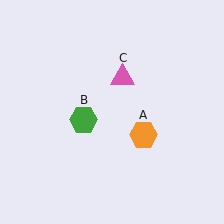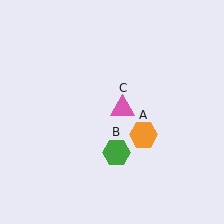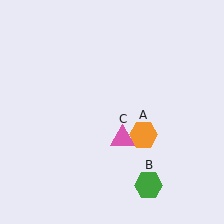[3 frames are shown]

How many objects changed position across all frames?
2 objects changed position: green hexagon (object B), pink triangle (object C).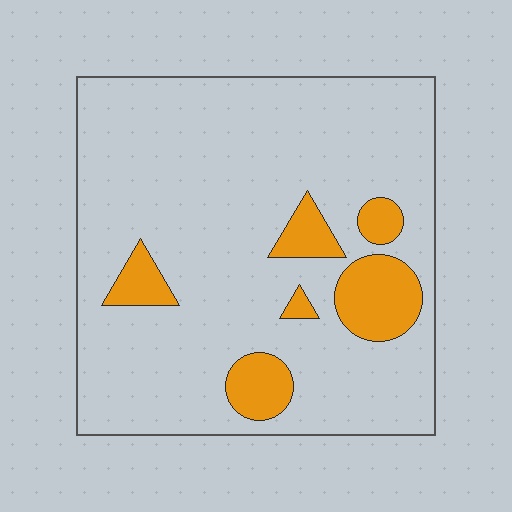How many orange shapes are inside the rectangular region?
6.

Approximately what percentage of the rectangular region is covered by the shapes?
Approximately 15%.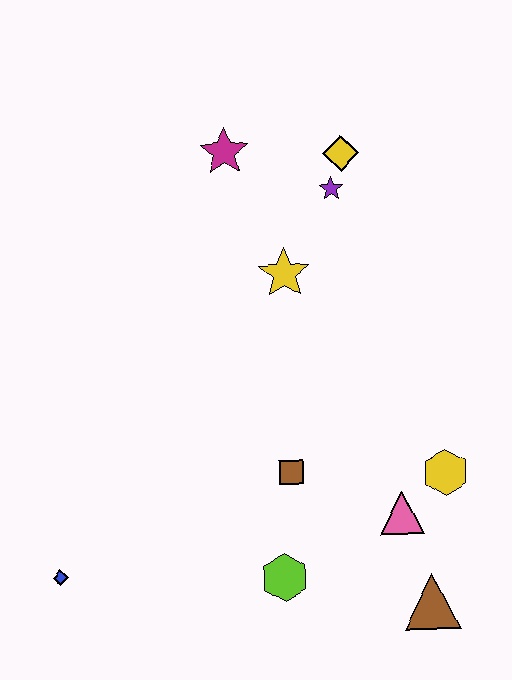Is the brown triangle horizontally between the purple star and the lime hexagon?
No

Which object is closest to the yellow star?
The purple star is closest to the yellow star.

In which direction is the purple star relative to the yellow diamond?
The purple star is below the yellow diamond.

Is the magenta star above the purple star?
Yes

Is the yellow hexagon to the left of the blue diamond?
No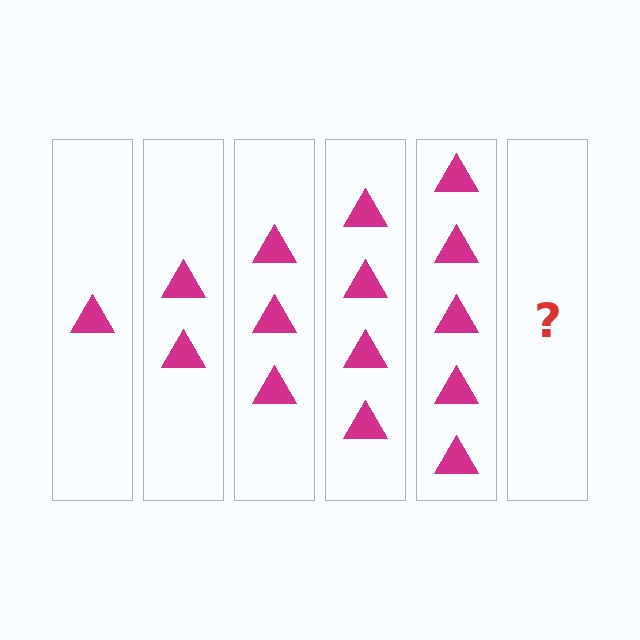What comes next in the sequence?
The next element should be 6 triangles.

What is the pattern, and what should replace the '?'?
The pattern is that each step adds one more triangle. The '?' should be 6 triangles.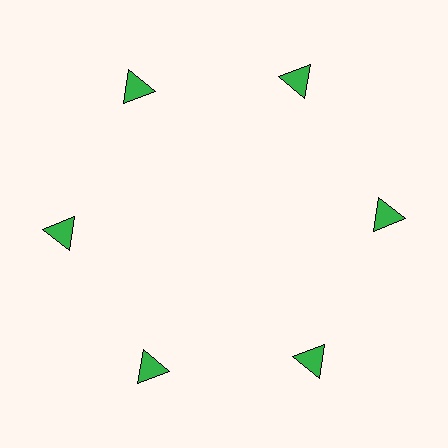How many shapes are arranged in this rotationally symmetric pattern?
There are 6 shapes, arranged in 6 groups of 1.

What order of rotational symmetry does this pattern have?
This pattern has 6-fold rotational symmetry.